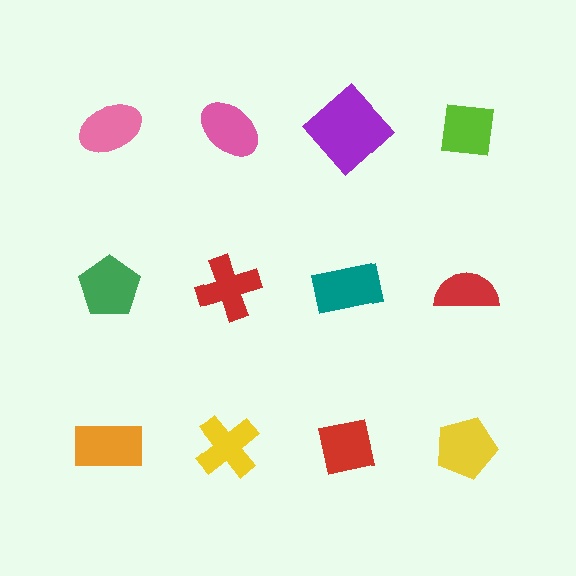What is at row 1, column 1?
A pink ellipse.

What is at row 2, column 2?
A red cross.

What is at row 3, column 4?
A yellow pentagon.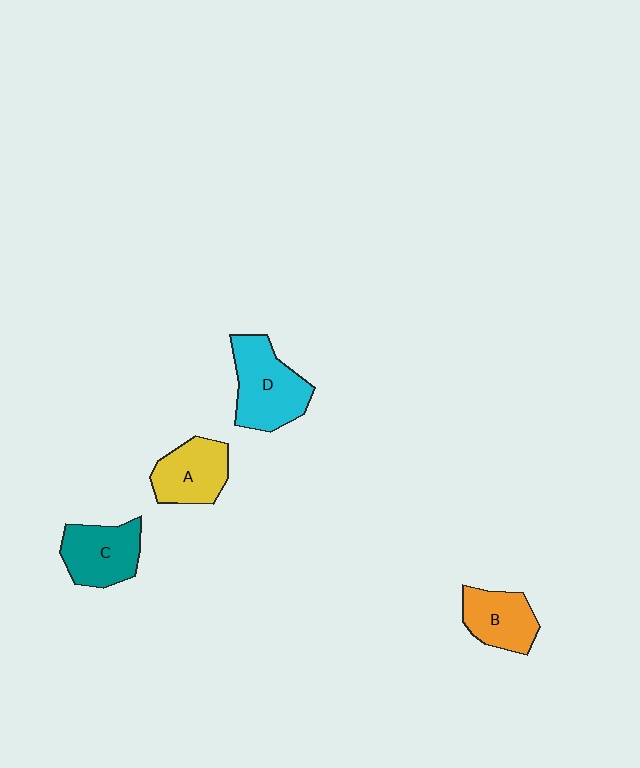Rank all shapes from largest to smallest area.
From largest to smallest: D (cyan), C (teal), A (yellow), B (orange).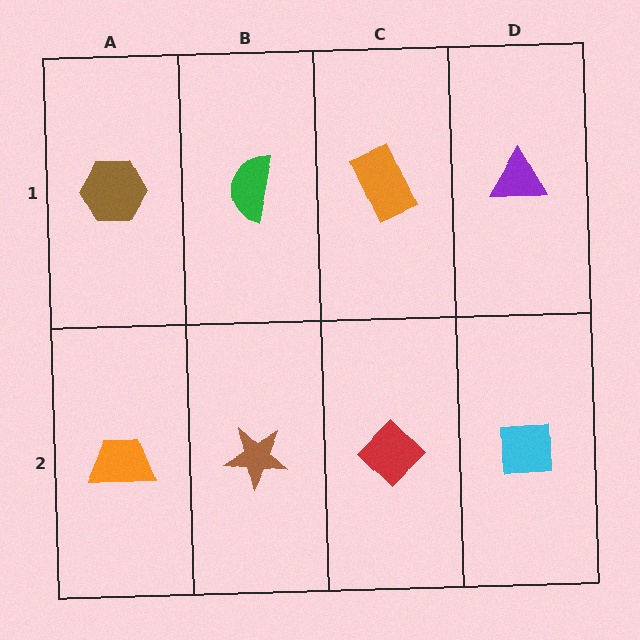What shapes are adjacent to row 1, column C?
A red diamond (row 2, column C), a green semicircle (row 1, column B), a purple triangle (row 1, column D).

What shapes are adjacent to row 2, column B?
A green semicircle (row 1, column B), an orange trapezoid (row 2, column A), a red diamond (row 2, column C).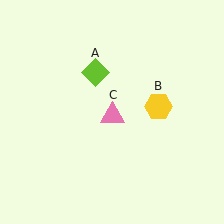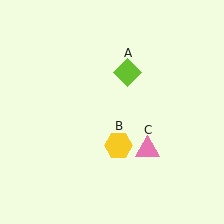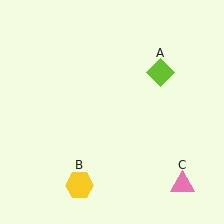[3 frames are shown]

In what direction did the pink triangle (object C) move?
The pink triangle (object C) moved down and to the right.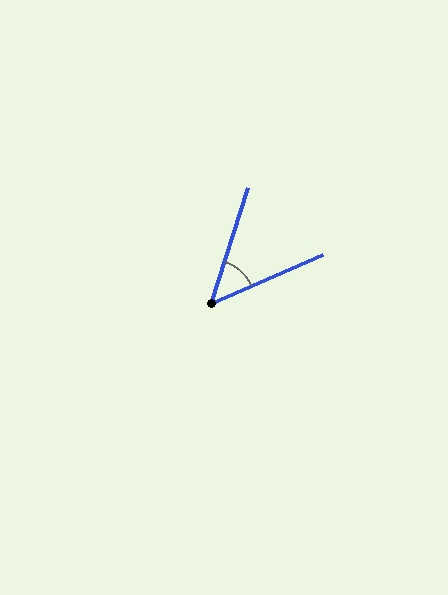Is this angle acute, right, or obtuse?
It is acute.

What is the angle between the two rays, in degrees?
Approximately 49 degrees.